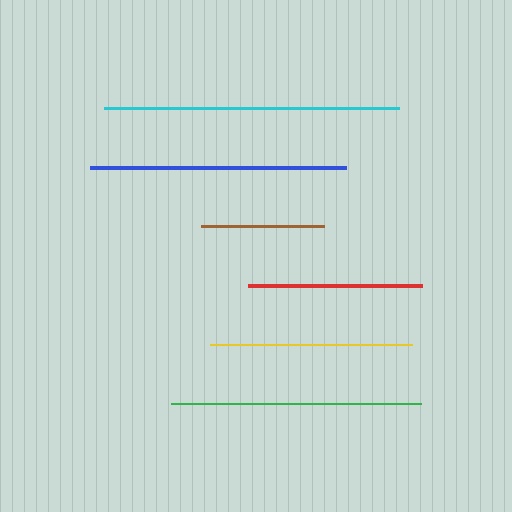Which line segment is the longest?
The cyan line is the longest at approximately 295 pixels.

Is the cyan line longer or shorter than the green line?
The cyan line is longer than the green line.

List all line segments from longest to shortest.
From longest to shortest: cyan, blue, green, yellow, red, brown.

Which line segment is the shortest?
The brown line is the shortest at approximately 123 pixels.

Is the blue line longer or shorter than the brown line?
The blue line is longer than the brown line.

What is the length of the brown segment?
The brown segment is approximately 123 pixels long.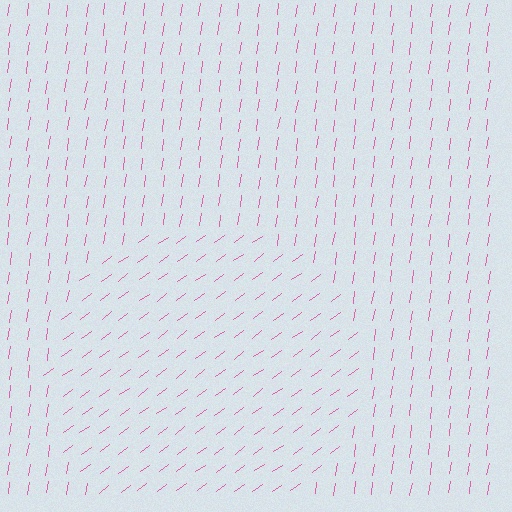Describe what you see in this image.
The image is filled with small pink line segments. A circle region in the image has lines oriented differently from the surrounding lines, creating a visible texture boundary.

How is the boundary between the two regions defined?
The boundary is defined purely by a change in line orientation (approximately 45 degrees difference). All lines are the same color and thickness.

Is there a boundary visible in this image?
Yes, there is a texture boundary formed by a change in line orientation.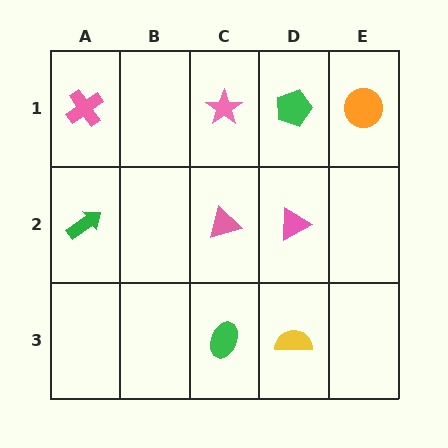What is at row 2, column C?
A pink triangle.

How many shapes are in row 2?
3 shapes.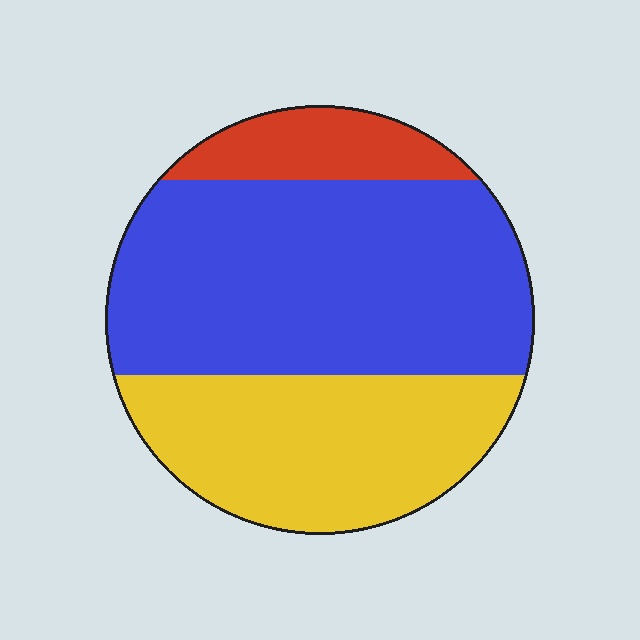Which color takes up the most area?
Blue, at roughly 55%.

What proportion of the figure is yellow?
Yellow covers roughly 35% of the figure.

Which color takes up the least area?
Red, at roughly 10%.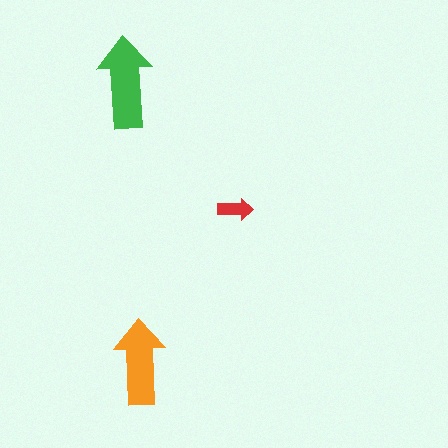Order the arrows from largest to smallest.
the green one, the orange one, the red one.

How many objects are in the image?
There are 3 objects in the image.